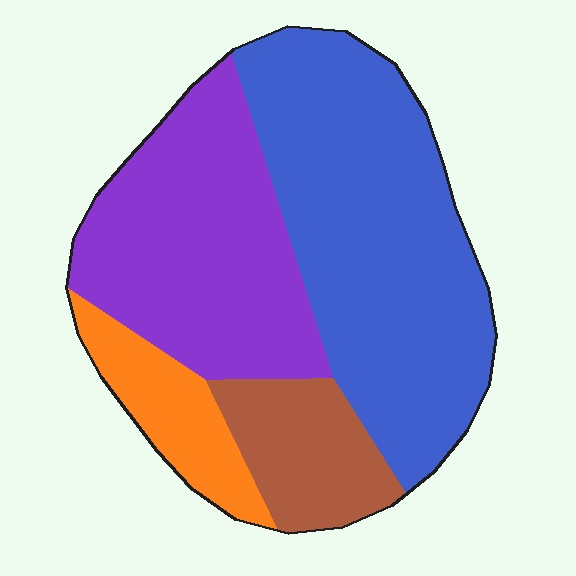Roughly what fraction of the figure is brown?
Brown takes up less than a sixth of the figure.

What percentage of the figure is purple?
Purple covers roughly 30% of the figure.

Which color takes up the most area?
Blue, at roughly 45%.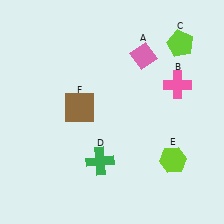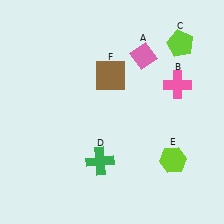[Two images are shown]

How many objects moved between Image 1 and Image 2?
1 object moved between the two images.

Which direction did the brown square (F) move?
The brown square (F) moved up.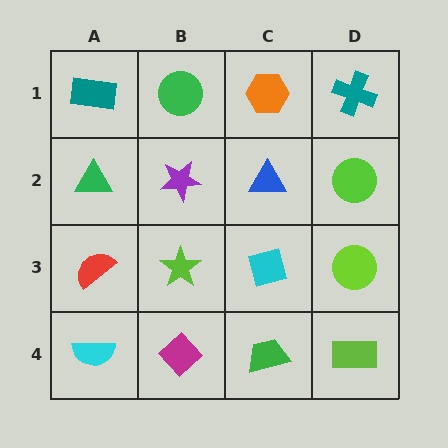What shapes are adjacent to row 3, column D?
A lime circle (row 2, column D), a lime rectangle (row 4, column D), a cyan diamond (row 3, column C).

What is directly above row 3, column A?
A green triangle.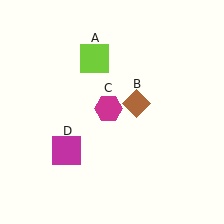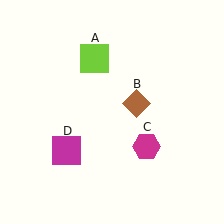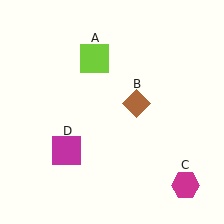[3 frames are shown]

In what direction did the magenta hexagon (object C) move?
The magenta hexagon (object C) moved down and to the right.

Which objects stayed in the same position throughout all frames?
Lime square (object A) and brown diamond (object B) and magenta square (object D) remained stationary.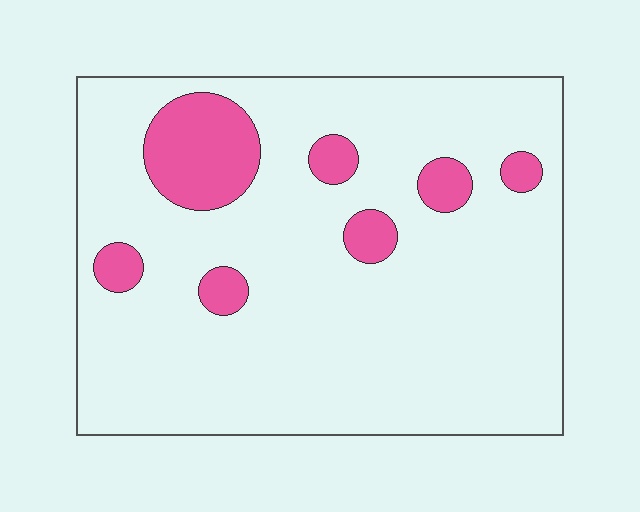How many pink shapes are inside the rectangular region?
7.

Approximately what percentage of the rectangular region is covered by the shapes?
Approximately 15%.